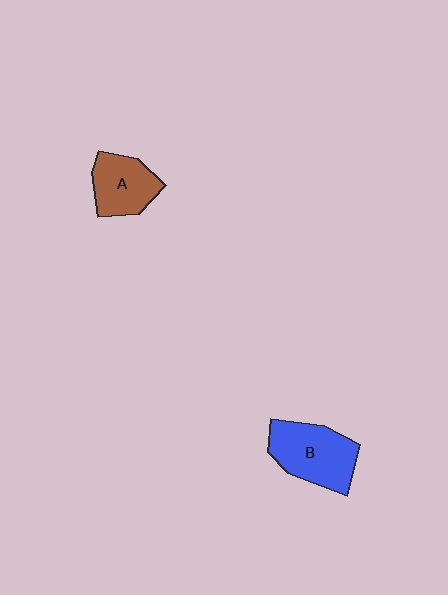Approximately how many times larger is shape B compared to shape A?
Approximately 1.4 times.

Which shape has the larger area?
Shape B (blue).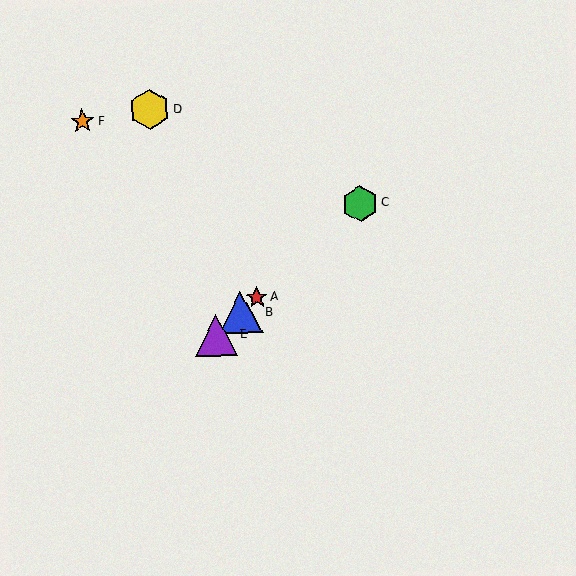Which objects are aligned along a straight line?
Objects A, B, C, E are aligned along a straight line.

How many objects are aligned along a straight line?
4 objects (A, B, C, E) are aligned along a straight line.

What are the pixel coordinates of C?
Object C is at (360, 204).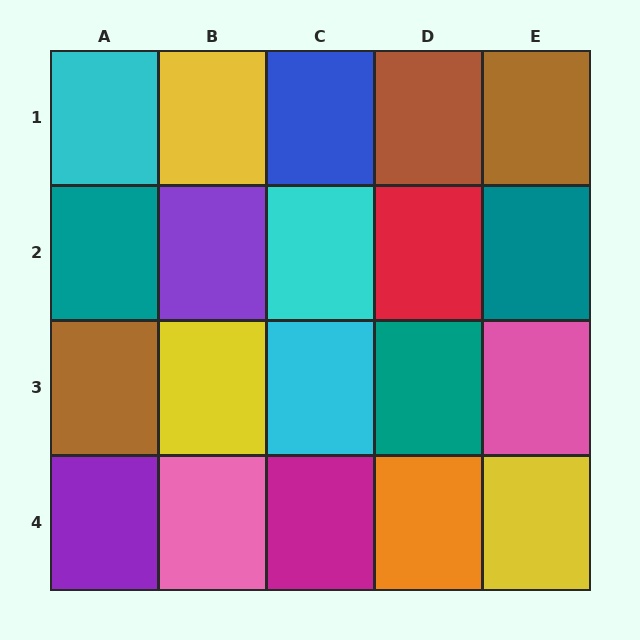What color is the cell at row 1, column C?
Blue.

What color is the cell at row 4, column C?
Magenta.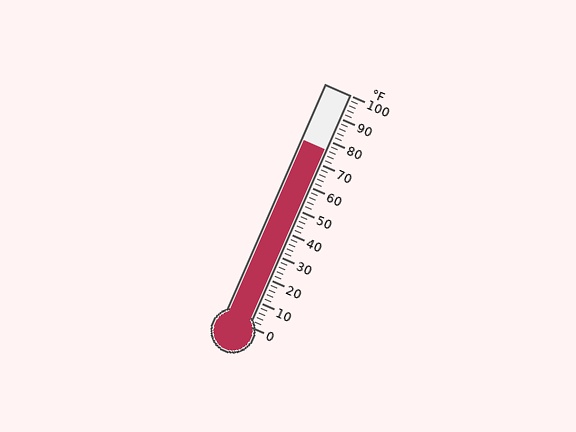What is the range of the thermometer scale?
The thermometer scale ranges from 0°F to 100°F.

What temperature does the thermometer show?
The thermometer shows approximately 76°F.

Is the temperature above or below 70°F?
The temperature is above 70°F.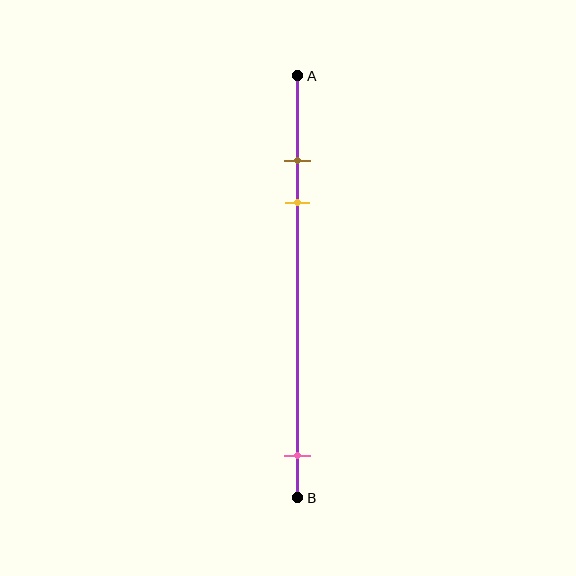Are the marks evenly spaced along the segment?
No, the marks are not evenly spaced.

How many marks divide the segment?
There are 3 marks dividing the segment.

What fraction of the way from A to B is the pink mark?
The pink mark is approximately 90% (0.9) of the way from A to B.